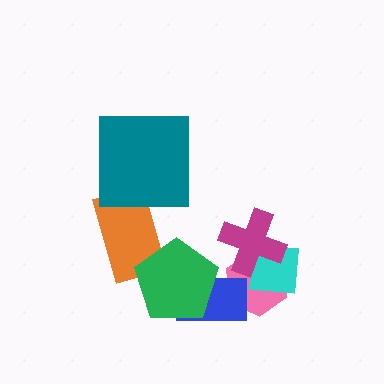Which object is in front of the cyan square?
The magenta cross is in front of the cyan square.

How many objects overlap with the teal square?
1 object overlaps with the teal square.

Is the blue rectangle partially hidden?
Yes, it is partially covered by another shape.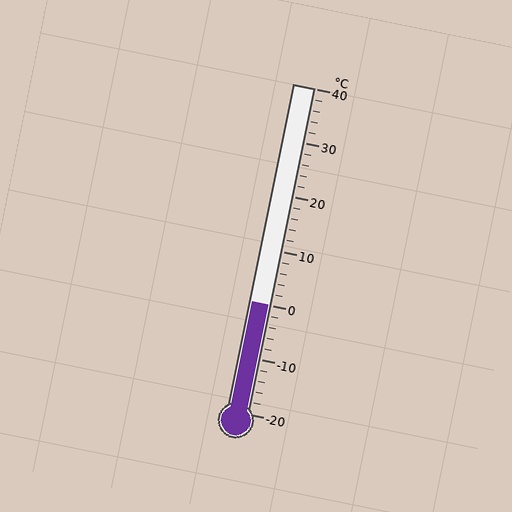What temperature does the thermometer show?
The thermometer shows approximately 0°C.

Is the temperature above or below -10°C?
The temperature is above -10°C.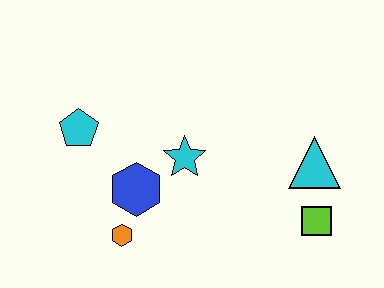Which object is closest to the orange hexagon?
The blue hexagon is closest to the orange hexagon.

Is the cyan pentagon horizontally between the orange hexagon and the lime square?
No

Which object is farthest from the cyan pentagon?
The lime square is farthest from the cyan pentagon.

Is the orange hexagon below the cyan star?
Yes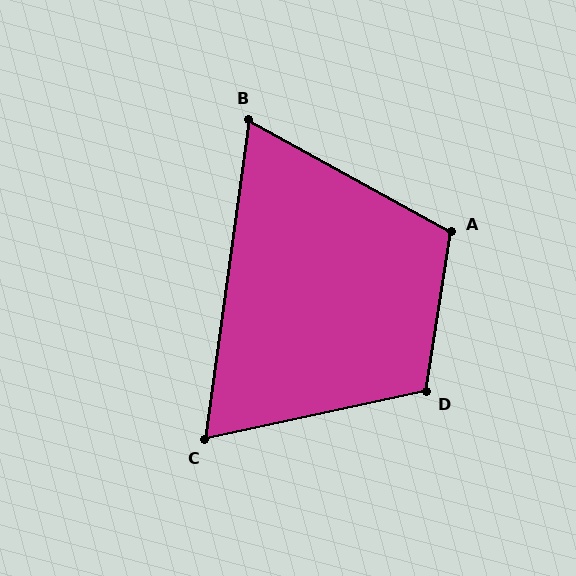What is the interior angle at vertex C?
Approximately 70 degrees (acute).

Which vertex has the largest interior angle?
D, at approximately 111 degrees.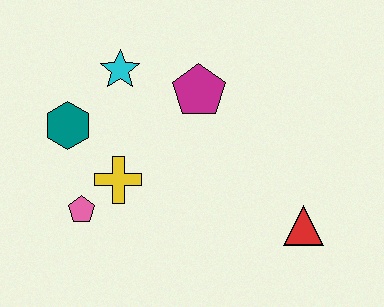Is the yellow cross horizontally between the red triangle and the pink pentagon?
Yes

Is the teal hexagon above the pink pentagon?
Yes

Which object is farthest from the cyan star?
The red triangle is farthest from the cyan star.